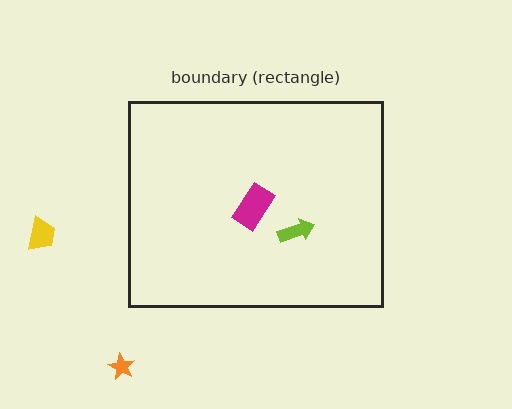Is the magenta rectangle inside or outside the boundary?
Inside.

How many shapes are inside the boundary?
2 inside, 2 outside.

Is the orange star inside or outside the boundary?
Outside.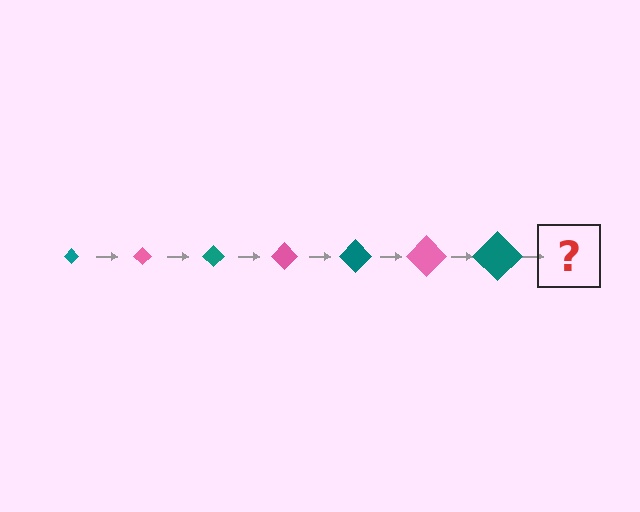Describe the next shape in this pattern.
It should be a pink diamond, larger than the previous one.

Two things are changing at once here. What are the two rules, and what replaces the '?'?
The two rules are that the diamond grows larger each step and the color cycles through teal and pink. The '?' should be a pink diamond, larger than the previous one.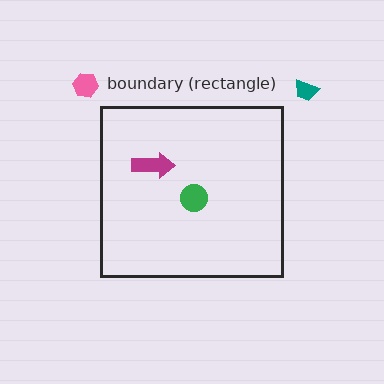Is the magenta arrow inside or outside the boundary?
Inside.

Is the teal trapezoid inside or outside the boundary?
Outside.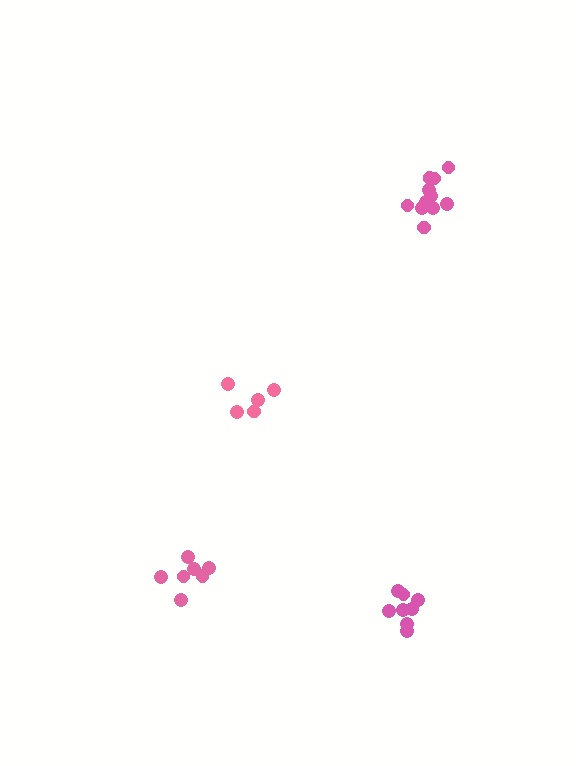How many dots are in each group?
Group 1: 7 dots, Group 2: 5 dots, Group 3: 11 dots, Group 4: 8 dots (31 total).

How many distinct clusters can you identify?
There are 4 distinct clusters.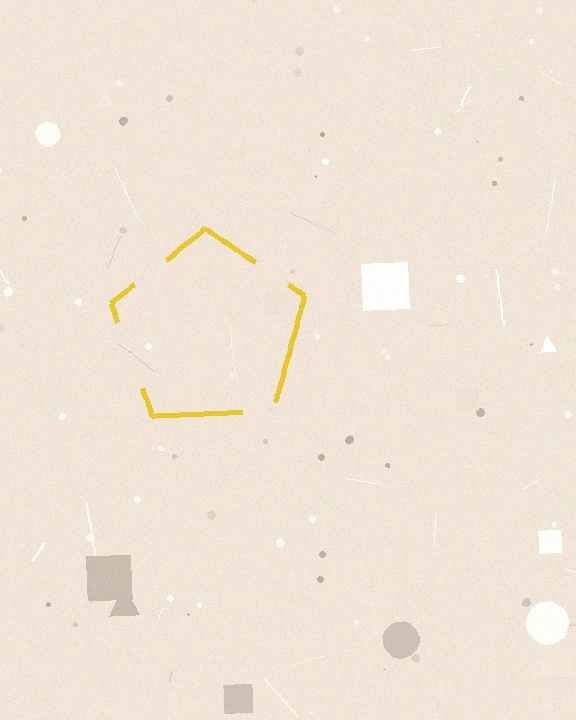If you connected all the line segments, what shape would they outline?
They would outline a pentagon.